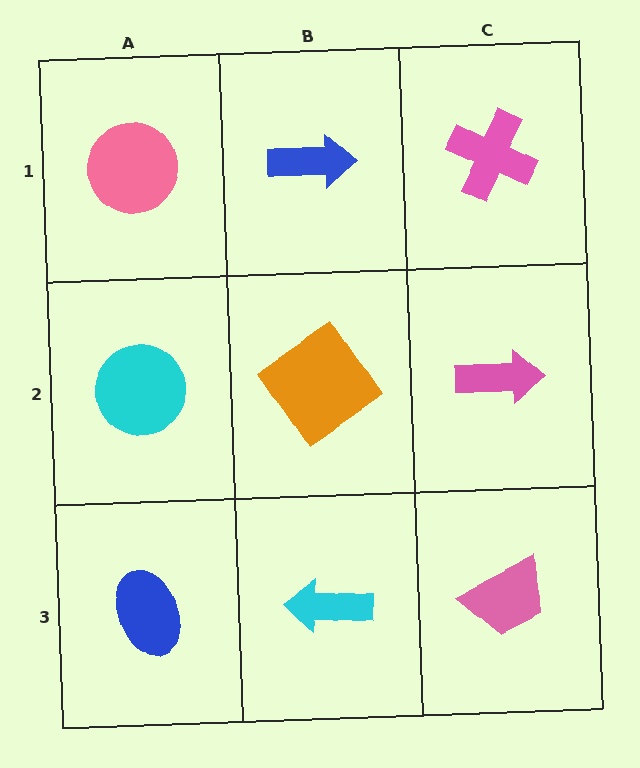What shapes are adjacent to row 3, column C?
A pink arrow (row 2, column C), a cyan arrow (row 3, column B).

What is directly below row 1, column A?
A cyan circle.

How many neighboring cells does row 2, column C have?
3.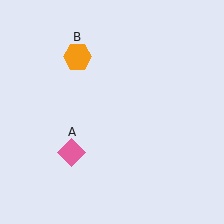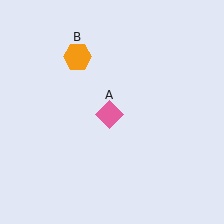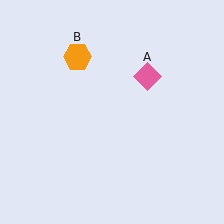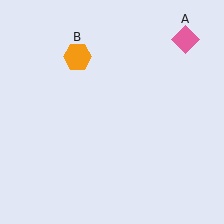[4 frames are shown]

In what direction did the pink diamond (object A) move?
The pink diamond (object A) moved up and to the right.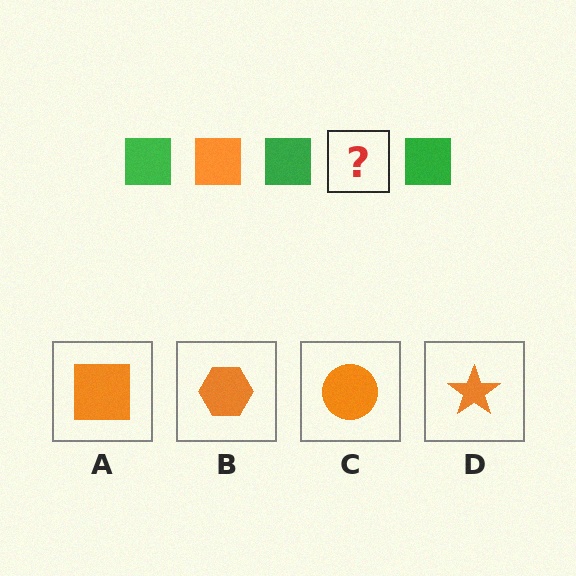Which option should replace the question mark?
Option A.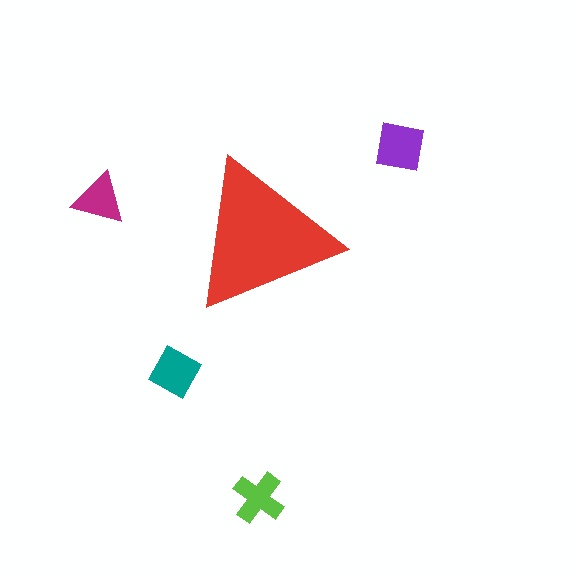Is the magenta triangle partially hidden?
No, the magenta triangle is fully visible.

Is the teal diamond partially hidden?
No, the teal diamond is fully visible.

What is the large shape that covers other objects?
A red triangle.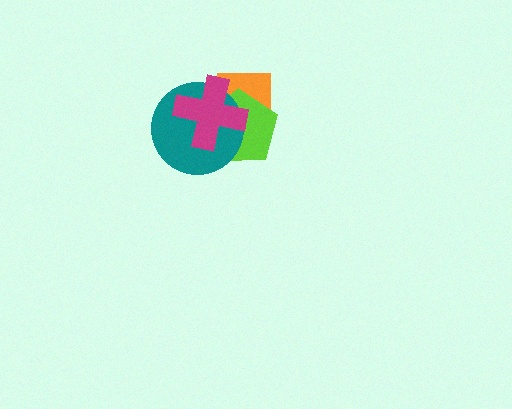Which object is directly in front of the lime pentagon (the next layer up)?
The teal circle is directly in front of the lime pentagon.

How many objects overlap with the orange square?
3 objects overlap with the orange square.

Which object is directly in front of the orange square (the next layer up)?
The lime pentagon is directly in front of the orange square.